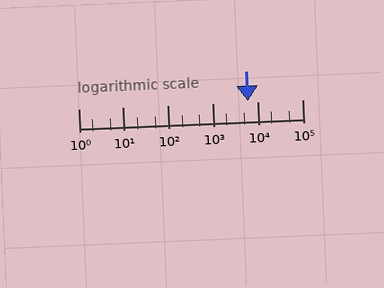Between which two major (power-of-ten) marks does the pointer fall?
The pointer is between 1000 and 10000.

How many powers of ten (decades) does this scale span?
The scale spans 5 decades, from 1 to 100000.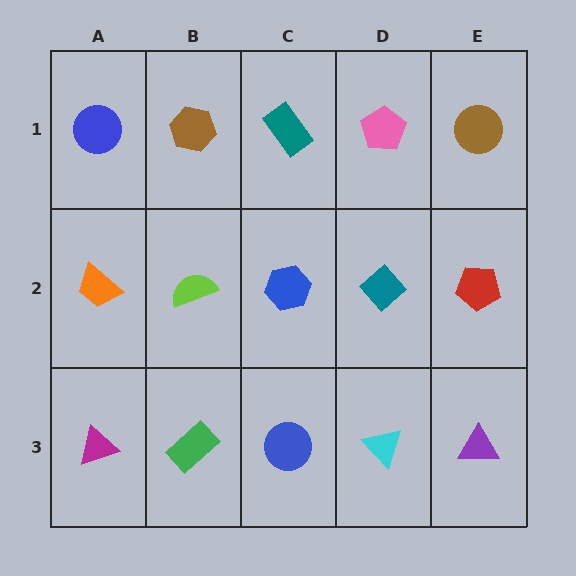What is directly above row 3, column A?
An orange trapezoid.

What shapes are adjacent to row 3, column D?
A teal diamond (row 2, column D), a blue circle (row 3, column C), a purple triangle (row 3, column E).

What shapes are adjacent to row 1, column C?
A blue hexagon (row 2, column C), a brown hexagon (row 1, column B), a pink pentagon (row 1, column D).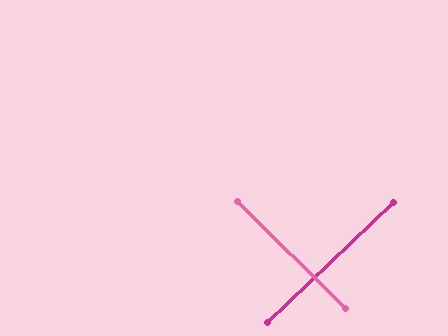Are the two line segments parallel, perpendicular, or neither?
Perpendicular — they meet at approximately 88°.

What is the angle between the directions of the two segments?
Approximately 88 degrees.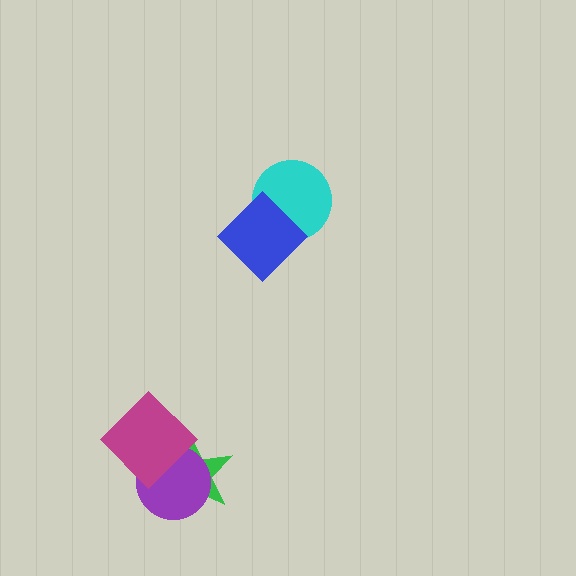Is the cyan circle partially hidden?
Yes, it is partially covered by another shape.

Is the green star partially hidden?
Yes, it is partially covered by another shape.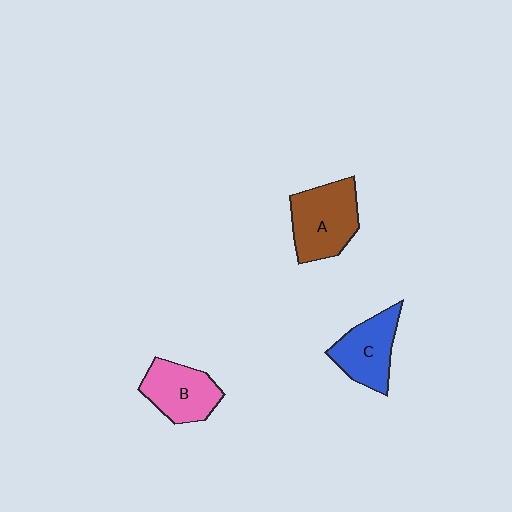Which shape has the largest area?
Shape A (brown).